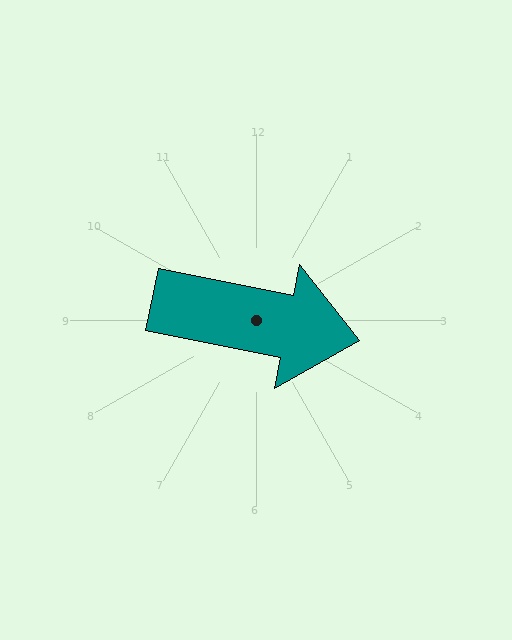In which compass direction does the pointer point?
East.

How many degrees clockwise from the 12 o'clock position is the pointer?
Approximately 101 degrees.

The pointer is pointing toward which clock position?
Roughly 3 o'clock.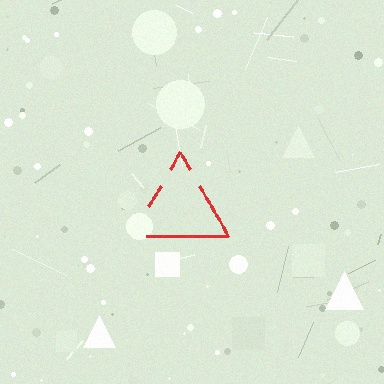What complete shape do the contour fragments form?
The contour fragments form a triangle.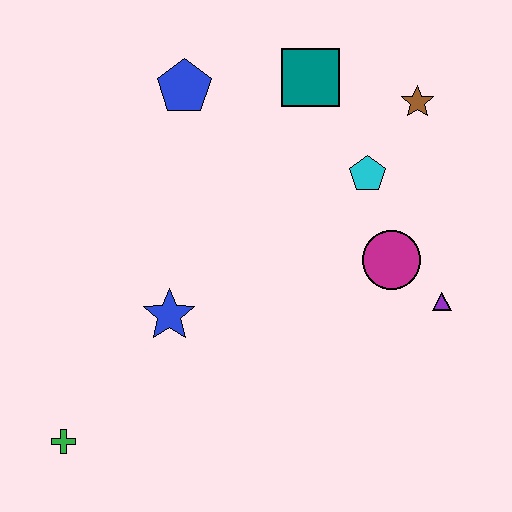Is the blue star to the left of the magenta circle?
Yes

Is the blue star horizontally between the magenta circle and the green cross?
Yes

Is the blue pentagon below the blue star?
No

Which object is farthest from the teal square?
The green cross is farthest from the teal square.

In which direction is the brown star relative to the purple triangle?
The brown star is above the purple triangle.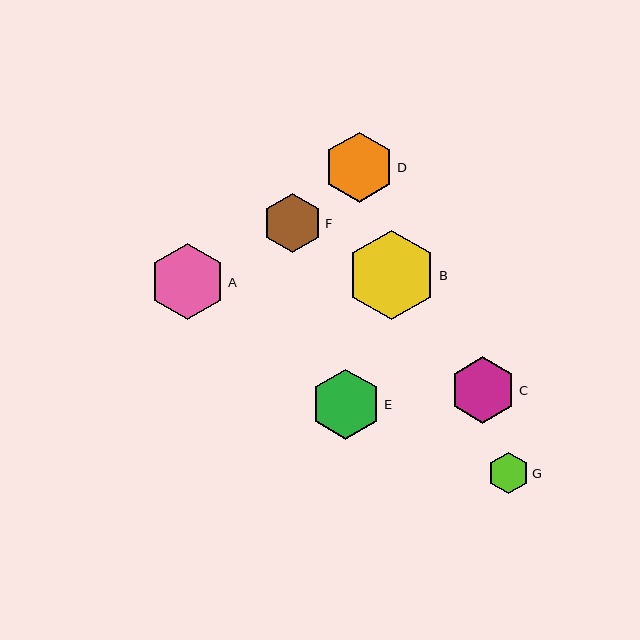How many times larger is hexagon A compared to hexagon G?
Hexagon A is approximately 1.8 times the size of hexagon G.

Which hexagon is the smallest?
Hexagon G is the smallest with a size of approximately 41 pixels.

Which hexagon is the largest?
Hexagon B is the largest with a size of approximately 89 pixels.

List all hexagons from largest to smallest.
From largest to smallest: B, A, D, E, C, F, G.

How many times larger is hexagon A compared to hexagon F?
Hexagon A is approximately 1.3 times the size of hexagon F.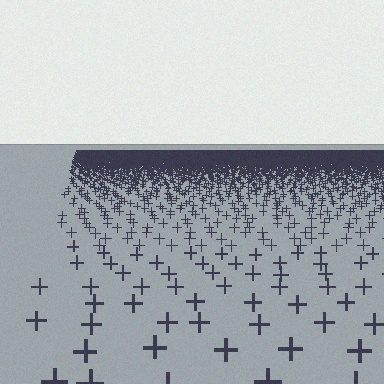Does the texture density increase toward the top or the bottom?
Density increases toward the top.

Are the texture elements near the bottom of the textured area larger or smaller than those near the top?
Larger. Near the bottom, elements are closer to the viewer and appear at a bigger on-screen size.